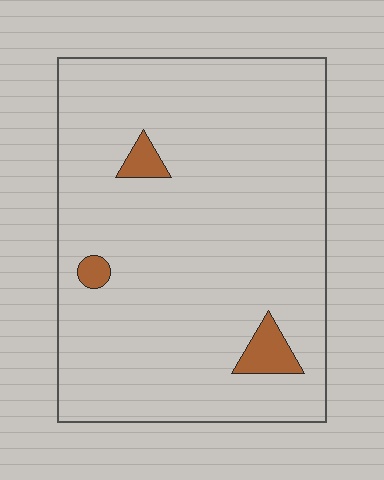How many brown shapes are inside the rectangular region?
3.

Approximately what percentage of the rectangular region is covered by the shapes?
Approximately 5%.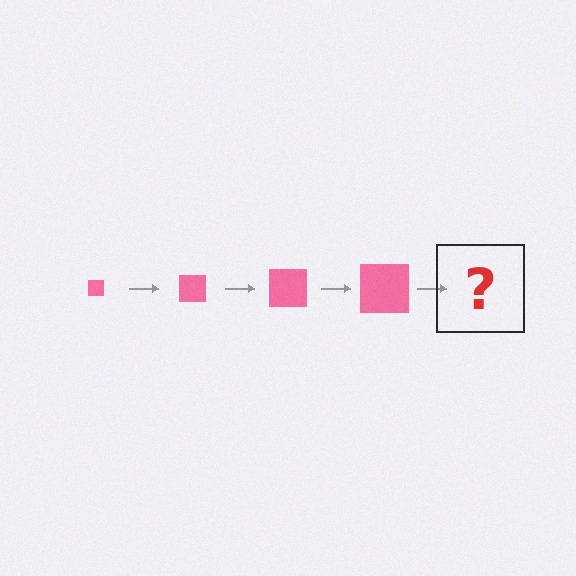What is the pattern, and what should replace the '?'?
The pattern is that the square gets progressively larger each step. The '?' should be a pink square, larger than the previous one.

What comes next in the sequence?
The next element should be a pink square, larger than the previous one.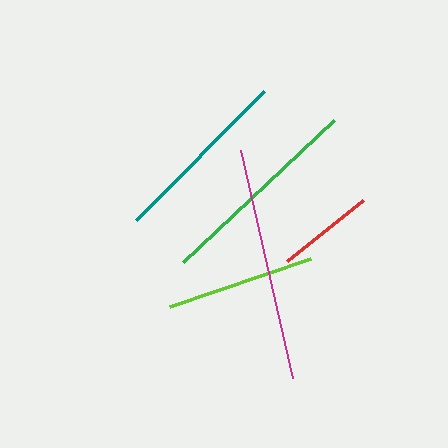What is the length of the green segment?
The green segment is approximately 207 pixels long.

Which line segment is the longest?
The magenta line is the longest at approximately 234 pixels.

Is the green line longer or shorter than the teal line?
The green line is longer than the teal line.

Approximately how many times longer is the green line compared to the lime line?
The green line is approximately 1.4 times the length of the lime line.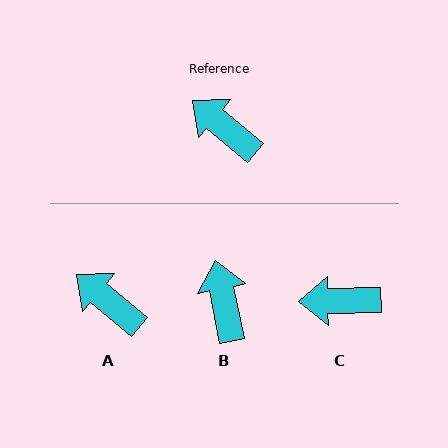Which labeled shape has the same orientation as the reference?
A.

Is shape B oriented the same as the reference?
No, it is off by about 39 degrees.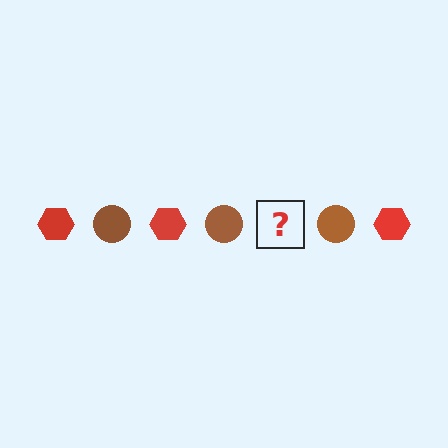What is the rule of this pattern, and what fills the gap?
The rule is that the pattern alternates between red hexagon and brown circle. The gap should be filled with a red hexagon.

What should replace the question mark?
The question mark should be replaced with a red hexagon.